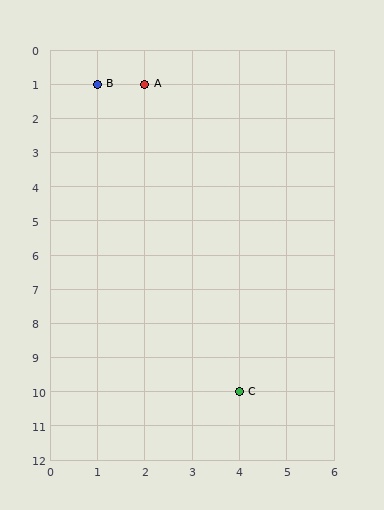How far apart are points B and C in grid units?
Points B and C are 3 columns and 9 rows apart (about 9.5 grid units diagonally).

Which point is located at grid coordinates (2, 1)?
Point A is at (2, 1).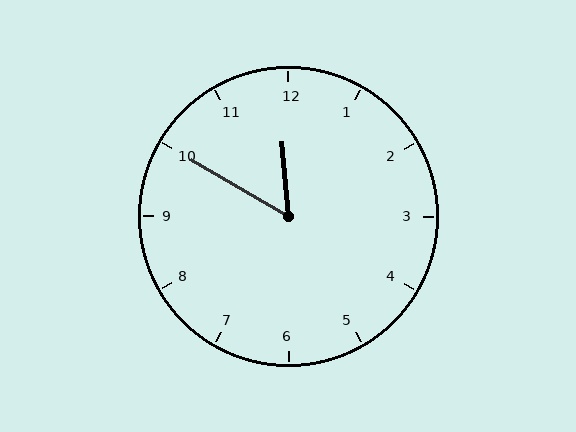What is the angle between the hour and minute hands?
Approximately 55 degrees.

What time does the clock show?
11:50.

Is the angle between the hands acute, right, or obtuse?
It is acute.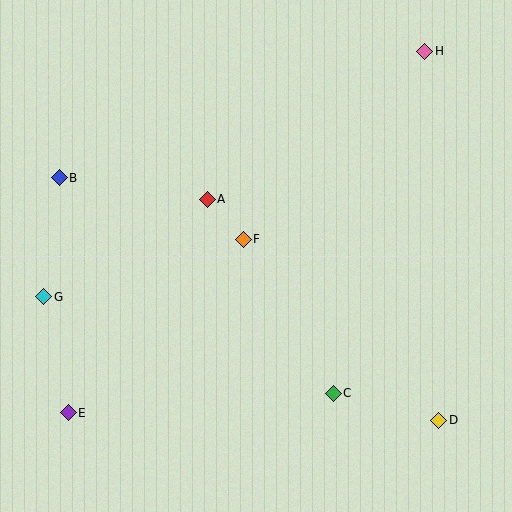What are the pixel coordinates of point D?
Point D is at (439, 420).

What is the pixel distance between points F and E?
The distance between F and E is 247 pixels.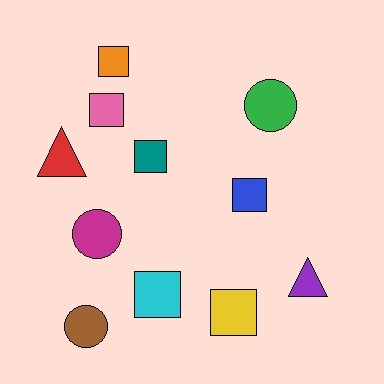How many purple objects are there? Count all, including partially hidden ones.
There is 1 purple object.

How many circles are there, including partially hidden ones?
There are 3 circles.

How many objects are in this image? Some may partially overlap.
There are 11 objects.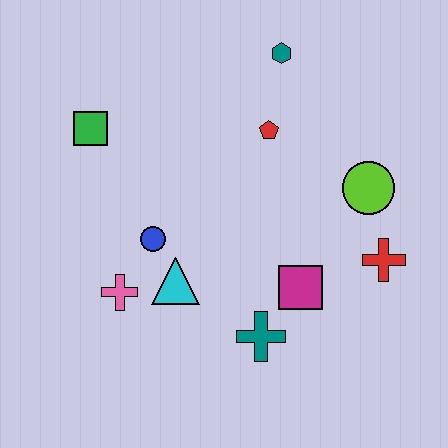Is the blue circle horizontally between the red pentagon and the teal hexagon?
No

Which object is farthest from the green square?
The red cross is farthest from the green square.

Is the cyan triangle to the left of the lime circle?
Yes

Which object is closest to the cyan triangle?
The blue circle is closest to the cyan triangle.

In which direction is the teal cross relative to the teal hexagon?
The teal cross is below the teal hexagon.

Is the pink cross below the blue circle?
Yes